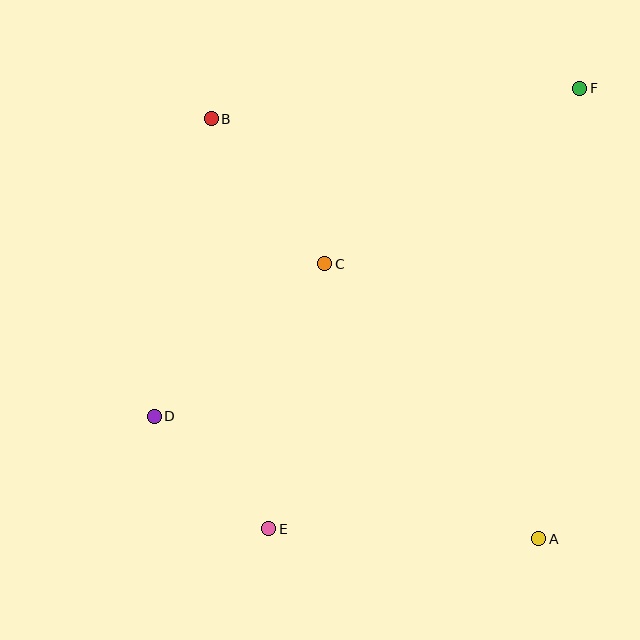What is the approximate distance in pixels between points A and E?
The distance between A and E is approximately 270 pixels.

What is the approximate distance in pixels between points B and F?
The distance between B and F is approximately 370 pixels.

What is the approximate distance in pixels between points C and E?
The distance between C and E is approximately 271 pixels.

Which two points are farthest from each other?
Points E and F are farthest from each other.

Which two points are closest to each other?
Points D and E are closest to each other.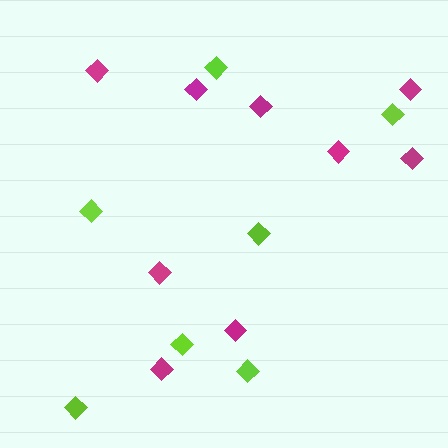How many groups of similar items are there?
There are 2 groups: one group of lime diamonds (7) and one group of magenta diamonds (9).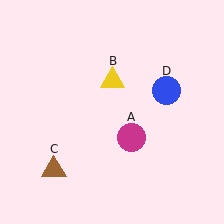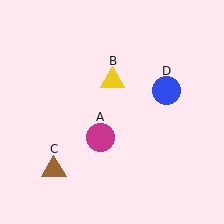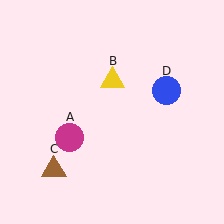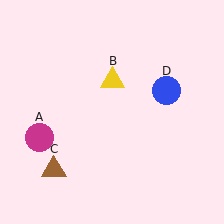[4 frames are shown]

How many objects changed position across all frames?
1 object changed position: magenta circle (object A).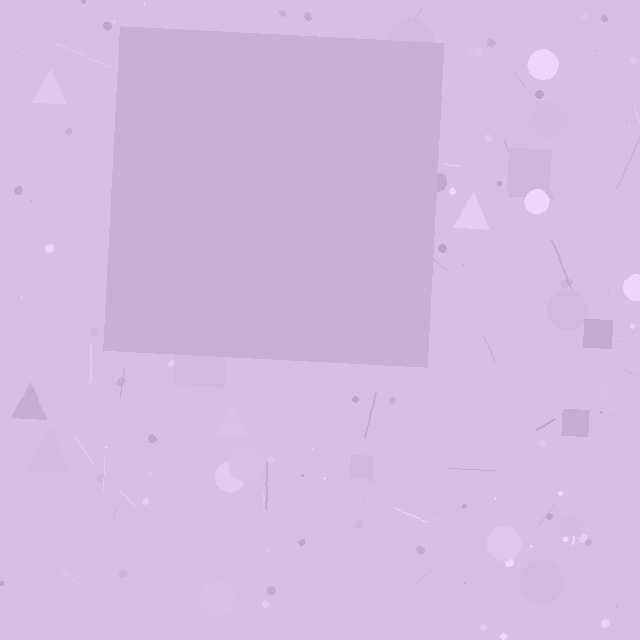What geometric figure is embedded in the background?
A square is embedded in the background.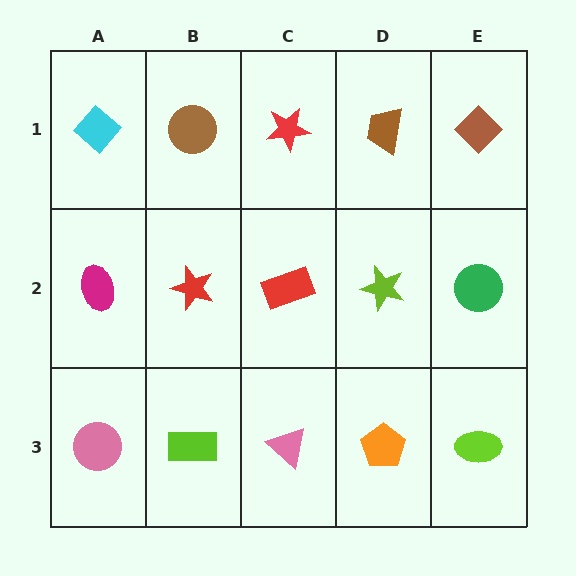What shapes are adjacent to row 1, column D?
A lime star (row 2, column D), a red star (row 1, column C), a brown diamond (row 1, column E).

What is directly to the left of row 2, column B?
A magenta ellipse.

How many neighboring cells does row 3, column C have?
3.